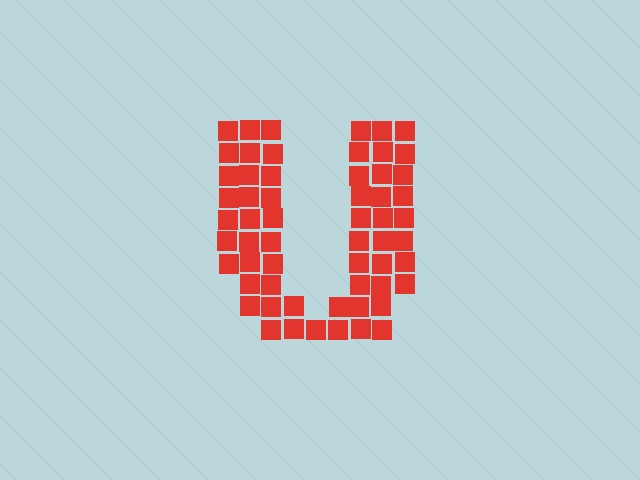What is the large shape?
The large shape is the letter U.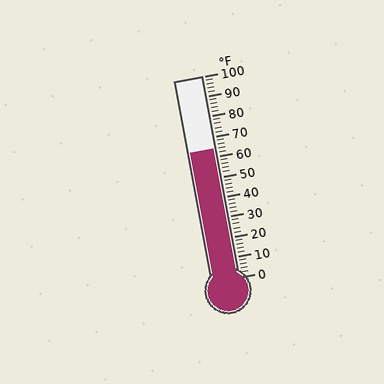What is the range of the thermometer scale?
The thermometer scale ranges from 0°F to 100°F.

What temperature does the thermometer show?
The thermometer shows approximately 64°F.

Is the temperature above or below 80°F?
The temperature is below 80°F.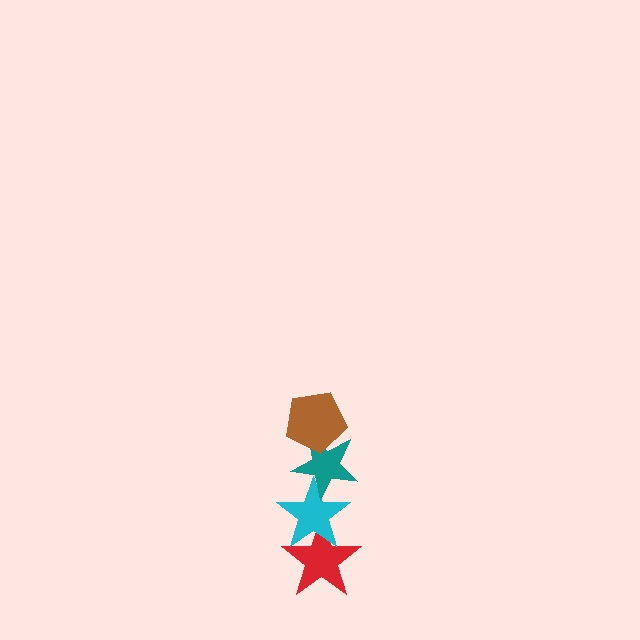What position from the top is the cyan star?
The cyan star is 3rd from the top.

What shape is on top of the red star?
The cyan star is on top of the red star.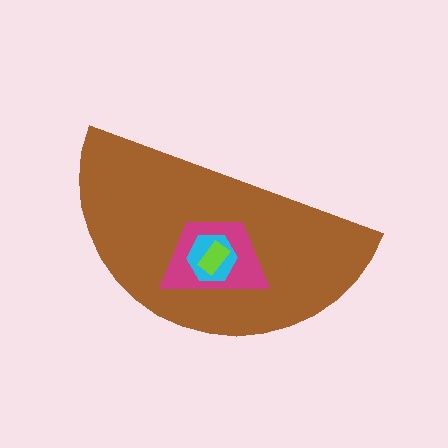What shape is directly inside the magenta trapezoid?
The cyan hexagon.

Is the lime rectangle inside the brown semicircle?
Yes.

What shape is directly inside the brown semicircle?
The magenta trapezoid.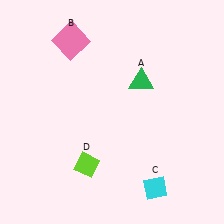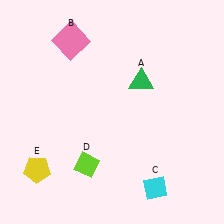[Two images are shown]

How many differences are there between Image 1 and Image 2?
There is 1 difference between the two images.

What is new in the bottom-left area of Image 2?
A yellow pentagon (E) was added in the bottom-left area of Image 2.